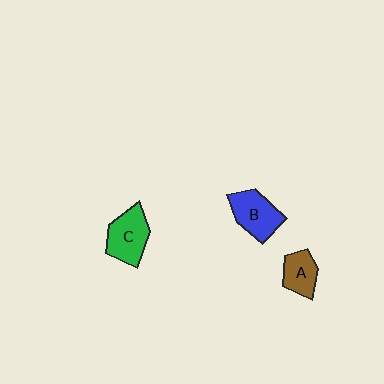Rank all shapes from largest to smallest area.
From largest to smallest: C (green), B (blue), A (brown).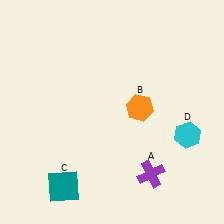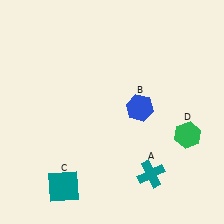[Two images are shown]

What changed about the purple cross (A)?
In Image 1, A is purple. In Image 2, it changed to teal.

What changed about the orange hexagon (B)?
In Image 1, B is orange. In Image 2, it changed to blue.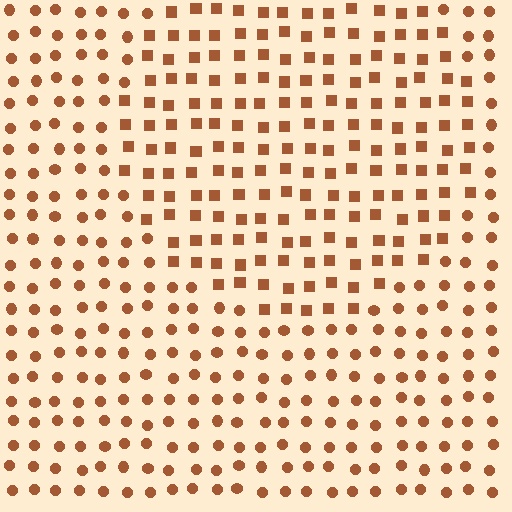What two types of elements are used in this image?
The image uses squares inside the circle region and circles outside it.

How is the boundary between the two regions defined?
The boundary is defined by a change in element shape: squares inside vs. circles outside. All elements share the same color and spacing.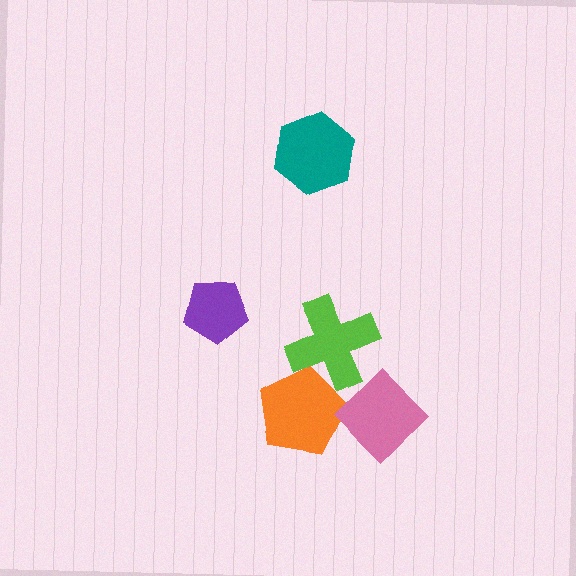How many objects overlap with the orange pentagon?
2 objects overlap with the orange pentagon.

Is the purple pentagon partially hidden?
No, no other shape covers it.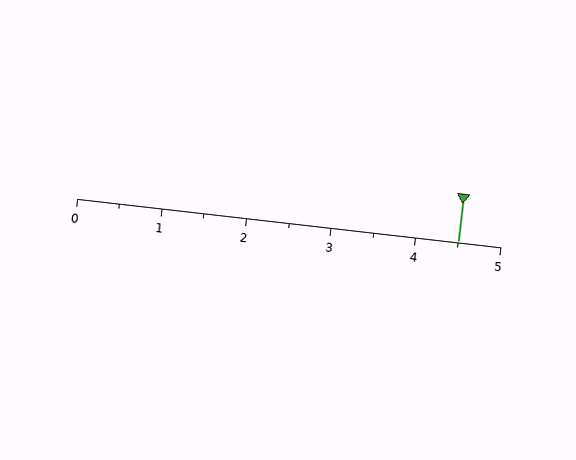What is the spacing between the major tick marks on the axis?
The major ticks are spaced 1 apart.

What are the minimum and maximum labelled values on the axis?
The axis runs from 0 to 5.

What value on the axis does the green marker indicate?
The marker indicates approximately 4.5.